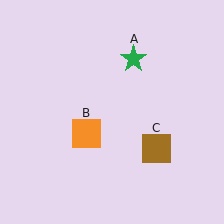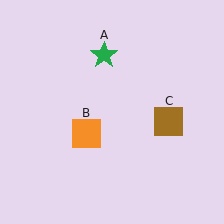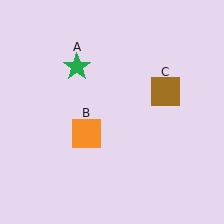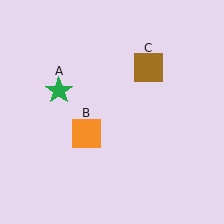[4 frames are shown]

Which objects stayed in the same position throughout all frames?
Orange square (object B) remained stationary.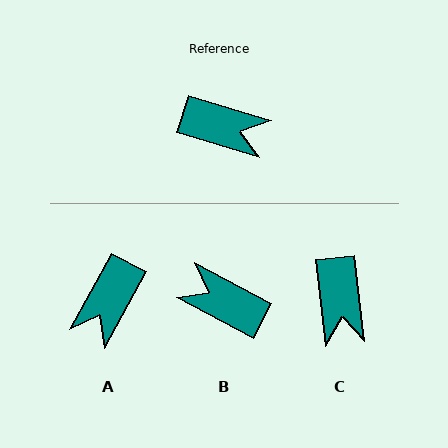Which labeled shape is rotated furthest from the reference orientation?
B, about 169 degrees away.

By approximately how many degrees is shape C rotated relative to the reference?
Approximately 66 degrees clockwise.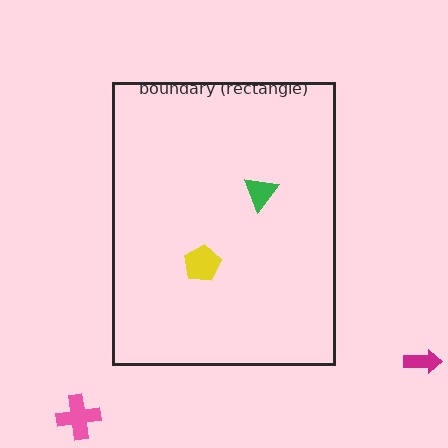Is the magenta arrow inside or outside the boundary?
Outside.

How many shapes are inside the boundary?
2 inside, 2 outside.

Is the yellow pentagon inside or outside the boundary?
Inside.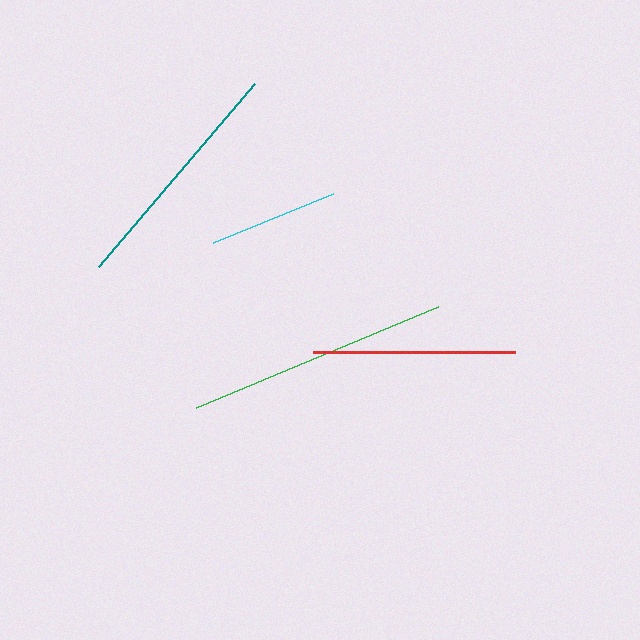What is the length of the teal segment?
The teal segment is approximately 240 pixels long.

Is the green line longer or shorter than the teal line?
The green line is longer than the teal line.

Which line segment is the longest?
The green line is the longest at approximately 262 pixels.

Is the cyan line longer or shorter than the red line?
The red line is longer than the cyan line.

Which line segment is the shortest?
The cyan line is the shortest at approximately 129 pixels.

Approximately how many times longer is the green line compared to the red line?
The green line is approximately 1.3 times the length of the red line.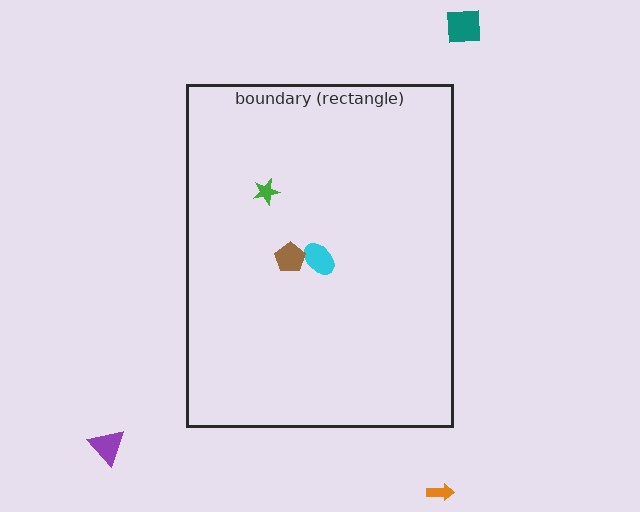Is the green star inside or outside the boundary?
Inside.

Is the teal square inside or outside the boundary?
Outside.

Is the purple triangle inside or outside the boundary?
Outside.